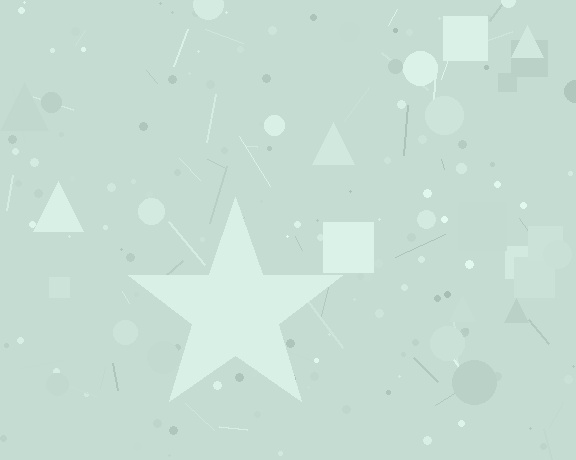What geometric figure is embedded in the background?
A star is embedded in the background.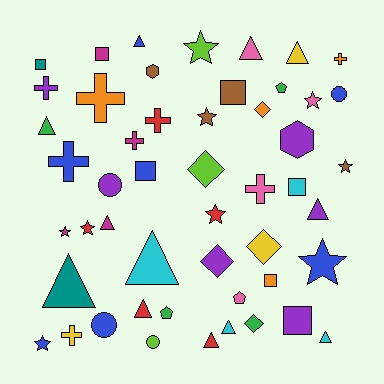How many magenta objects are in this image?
There are 4 magenta objects.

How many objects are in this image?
There are 50 objects.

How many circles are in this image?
There are 4 circles.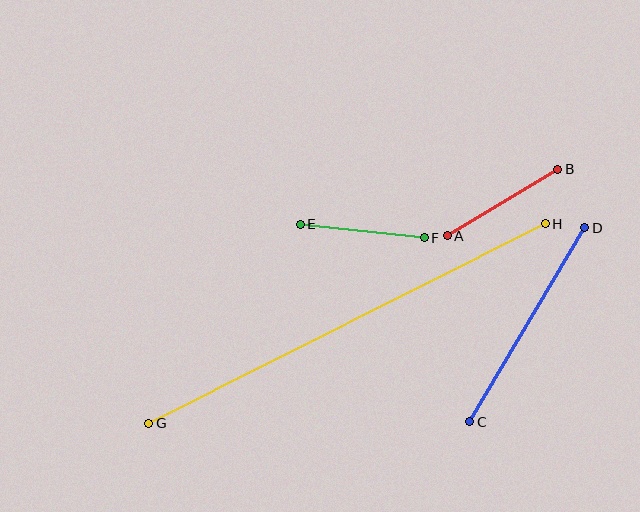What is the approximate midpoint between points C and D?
The midpoint is at approximately (527, 325) pixels.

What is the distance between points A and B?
The distance is approximately 129 pixels.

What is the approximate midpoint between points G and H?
The midpoint is at approximately (347, 324) pixels.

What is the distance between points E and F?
The distance is approximately 125 pixels.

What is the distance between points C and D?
The distance is approximately 226 pixels.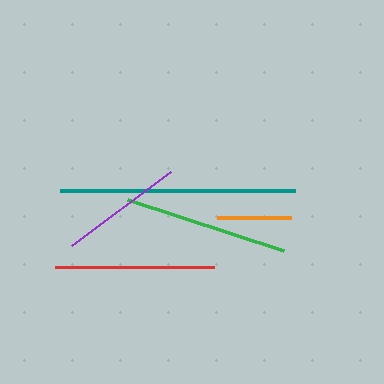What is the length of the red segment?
The red segment is approximately 158 pixels long.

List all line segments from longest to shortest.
From longest to shortest: teal, green, red, purple, orange.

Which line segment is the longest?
The teal line is the longest at approximately 235 pixels.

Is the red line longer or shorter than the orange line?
The red line is longer than the orange line.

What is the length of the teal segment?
The teal segment is approximately 235 pixels long.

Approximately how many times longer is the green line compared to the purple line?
The green line is approximately 1.3 times the length of the purple line.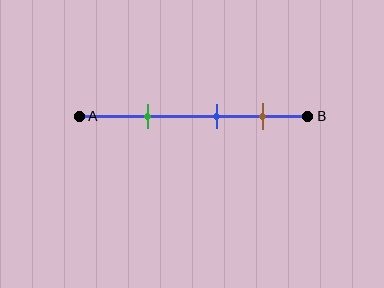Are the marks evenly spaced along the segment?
Yes, the marks are approximately evenly spaced.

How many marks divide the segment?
There are 3 marks dividing the segment.